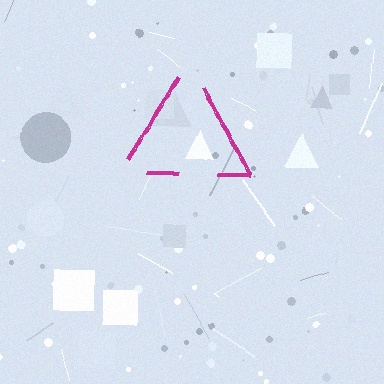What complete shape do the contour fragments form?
The contour fragments form a triangle.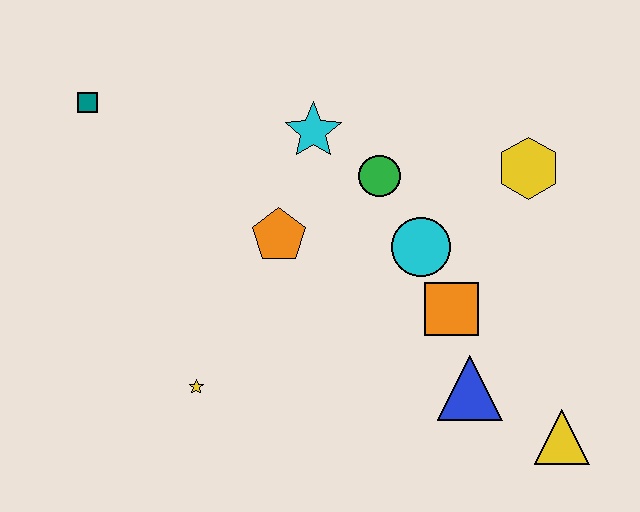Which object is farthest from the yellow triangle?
The teal square is farthest from the yellow triangle.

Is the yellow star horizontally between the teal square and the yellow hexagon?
Yes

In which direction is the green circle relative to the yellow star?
The green circle is above the yellow star.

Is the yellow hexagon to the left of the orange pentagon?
No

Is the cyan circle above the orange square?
Yes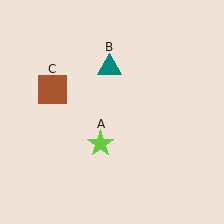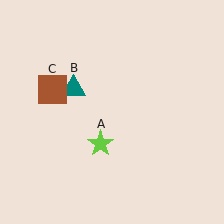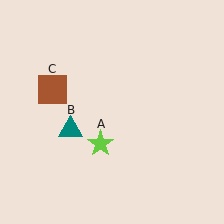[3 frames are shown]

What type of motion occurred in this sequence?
The teal triangle (object B) rotated counterclockwise around the center of the scene.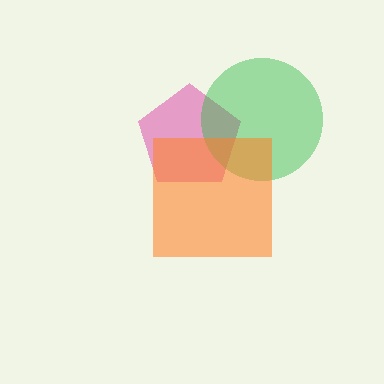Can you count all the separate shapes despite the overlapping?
Yes, there are 3 separate shapes.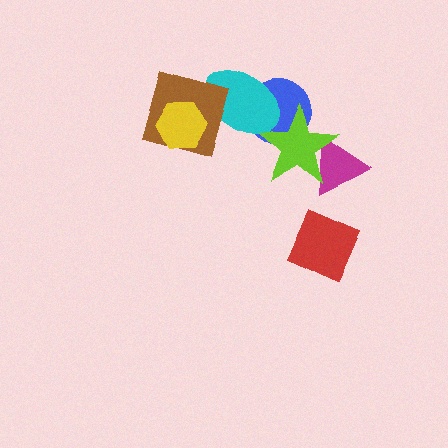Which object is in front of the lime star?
The cyan ellipse is in front of the lime star.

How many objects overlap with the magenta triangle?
1 object overlaps with the magenta triangle.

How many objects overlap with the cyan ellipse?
3 objects overlap with the cyan ellipse.